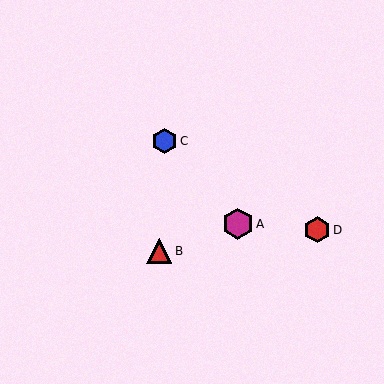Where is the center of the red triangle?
The center of the red triangle is at (159, 251).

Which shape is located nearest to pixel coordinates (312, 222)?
The red hexagon (labeled D) at (317, 230) is nearest to that location.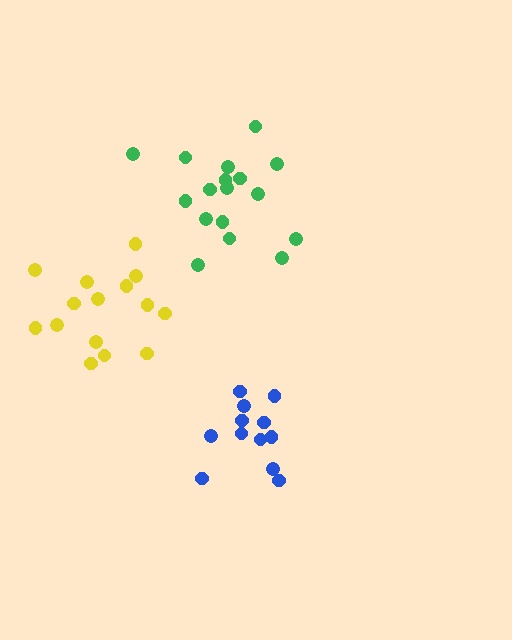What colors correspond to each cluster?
The clusters are colored: blue, green, yellow.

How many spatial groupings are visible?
There are 3 spatial groupings.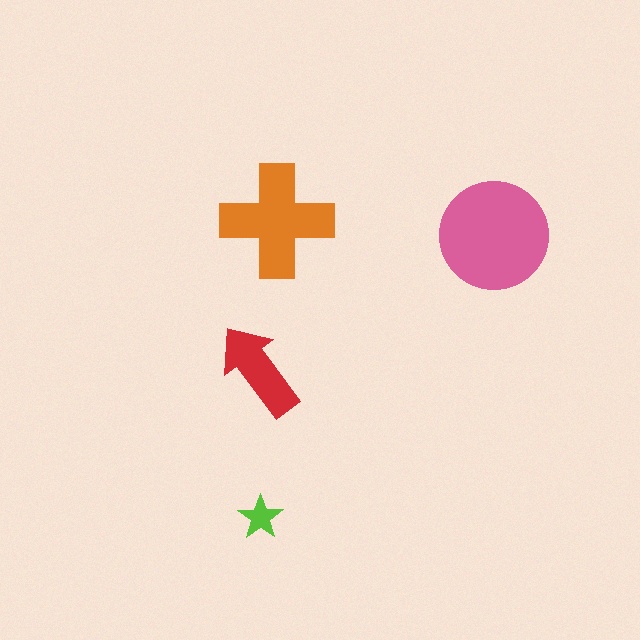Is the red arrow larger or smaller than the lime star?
Larger.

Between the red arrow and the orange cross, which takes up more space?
The orange cross.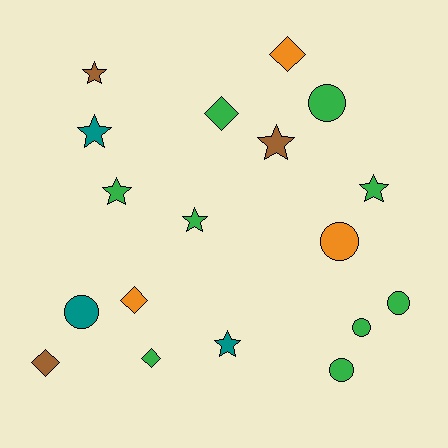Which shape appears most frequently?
Star, with 7 objects.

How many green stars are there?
There are 3 green stars.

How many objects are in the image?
There are 18 objects.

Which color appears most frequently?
Green, with 9 objects.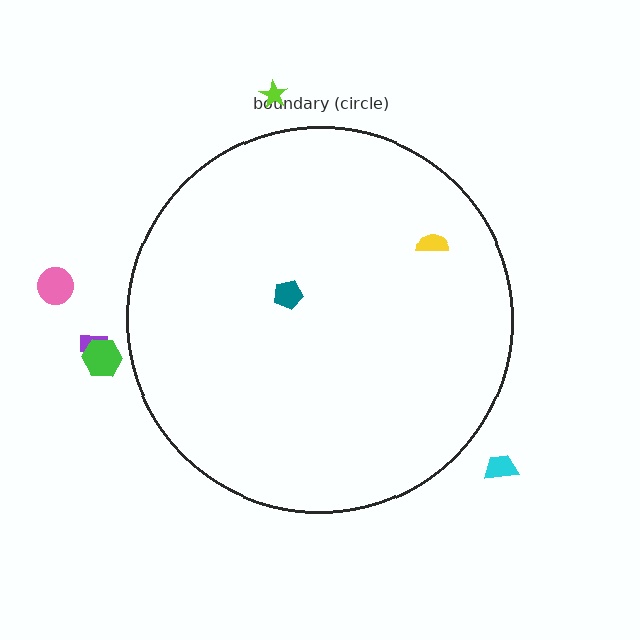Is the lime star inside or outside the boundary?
Outside.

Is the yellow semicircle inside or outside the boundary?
Inside.